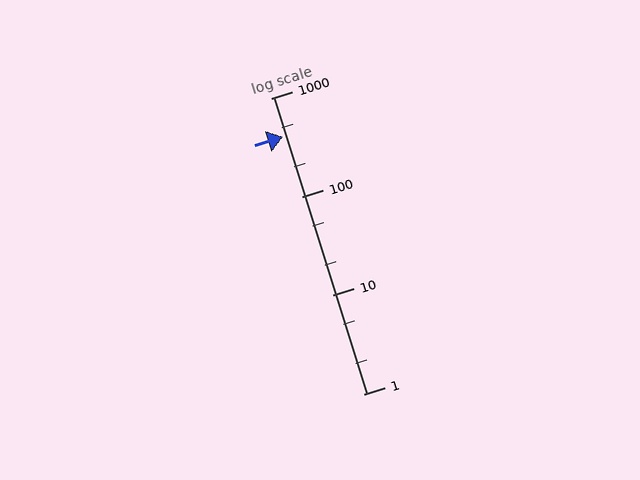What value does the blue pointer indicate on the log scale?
The pointer indicates approximately 410.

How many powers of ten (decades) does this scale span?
The scale spans 3 decades, from 1 to 1000.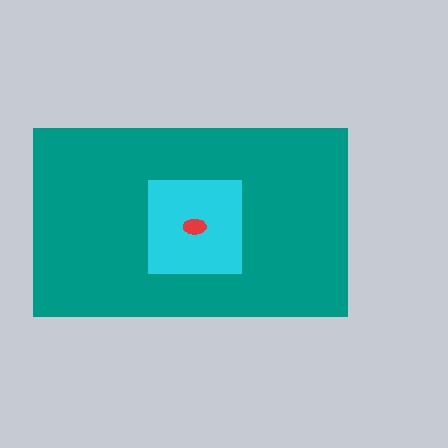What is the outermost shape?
The teal rectangle.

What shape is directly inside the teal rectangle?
The cyan square.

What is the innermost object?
The red ellipse.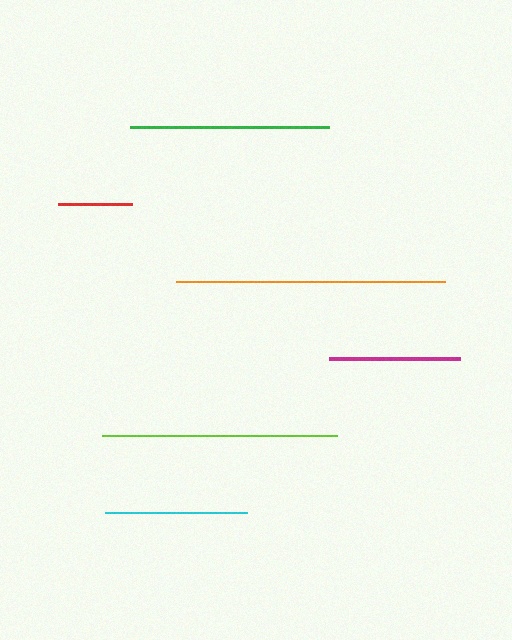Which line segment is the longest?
The orange line is the longest at approximately 269 pixels.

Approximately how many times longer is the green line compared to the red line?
The green line is approximately 2.7 times the length of the red line.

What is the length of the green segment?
The green segment is approximately 199 pixels long.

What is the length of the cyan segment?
The cyan segment is approximately 142 pixels long.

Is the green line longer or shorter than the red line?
The green line is longer than the red line.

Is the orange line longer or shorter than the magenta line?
The orange line is longer than the magenta line.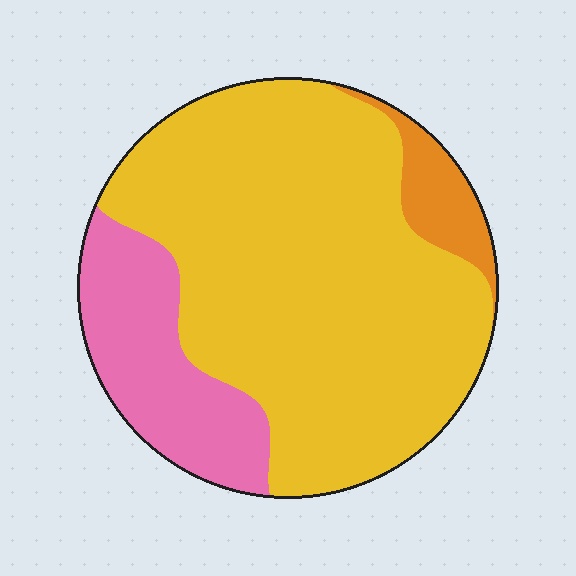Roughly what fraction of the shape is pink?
Pink takes up less than a quarter of the shape.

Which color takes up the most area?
Yellow, at roughly 75%.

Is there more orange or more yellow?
Yellow.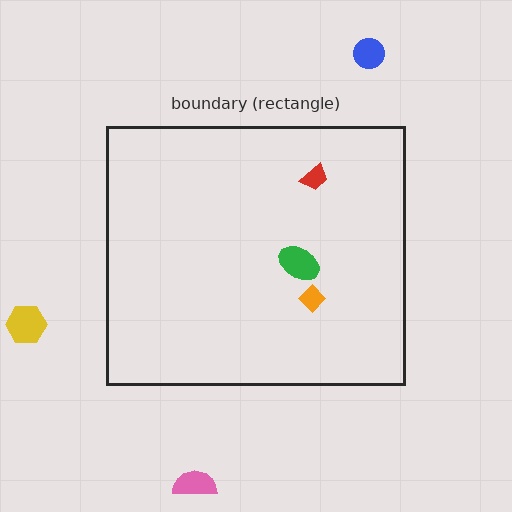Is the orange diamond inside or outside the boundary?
Inside.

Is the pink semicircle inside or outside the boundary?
Outside.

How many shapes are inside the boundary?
3 inside, 3 outside.